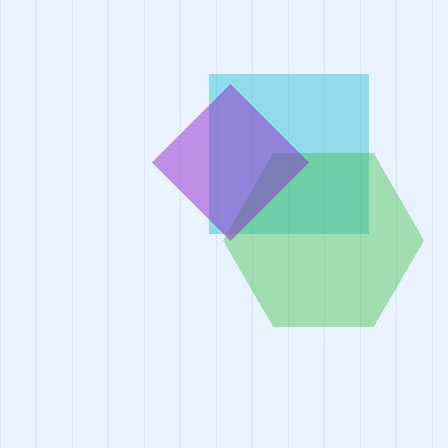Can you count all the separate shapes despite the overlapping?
Yes, there are 3 separate shapes.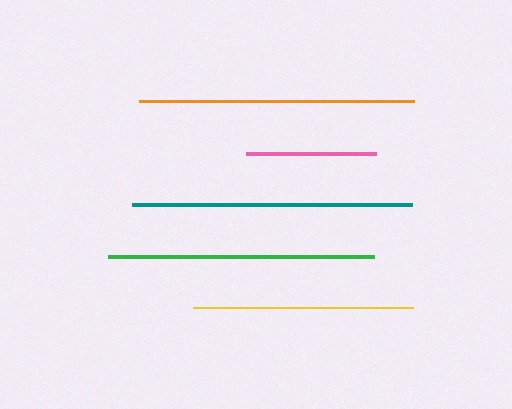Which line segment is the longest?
The teal line is the longest at approximately 281 pixels.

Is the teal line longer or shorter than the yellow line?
The teal line is longer than the yellow line.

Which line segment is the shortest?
The pink line is the shortest at approximately 130 pixels.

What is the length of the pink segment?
The pink segment is approximately 130 pixels long.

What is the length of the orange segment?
The orange segment is approximately 276 pixels long.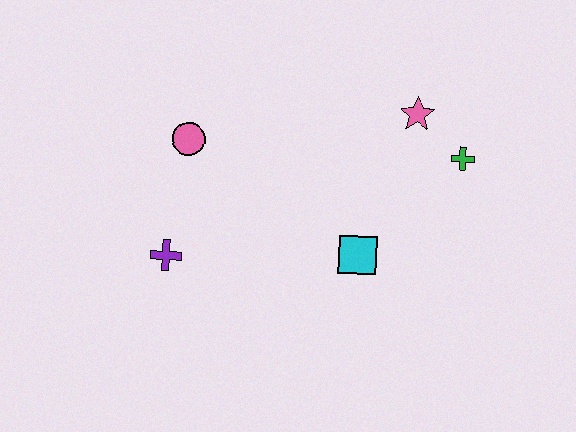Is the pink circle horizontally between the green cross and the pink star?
No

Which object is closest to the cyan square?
The green cross is closest to the cyan square.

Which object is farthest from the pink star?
The purple cross is farthest from the pink star.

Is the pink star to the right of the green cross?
No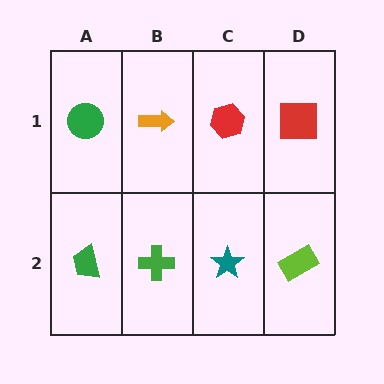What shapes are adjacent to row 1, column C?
A teal star (row 2, column C), an orange arrow (row 1, column B), a red square (row 1, column D).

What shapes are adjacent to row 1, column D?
A lime rectangle (row 2, column D), a red hexagon (row 1, column C).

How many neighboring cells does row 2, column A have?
2.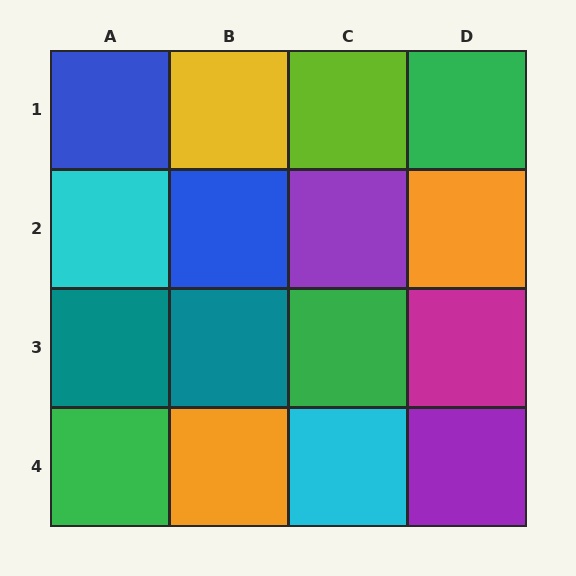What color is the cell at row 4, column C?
Cyan.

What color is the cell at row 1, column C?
Lime.